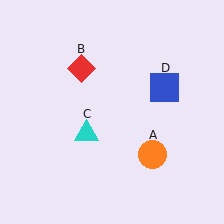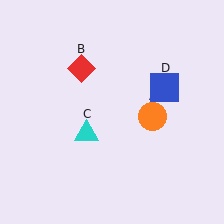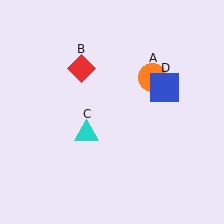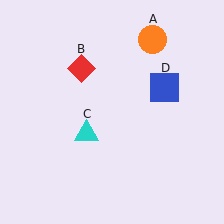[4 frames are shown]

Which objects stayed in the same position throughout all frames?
Red diamond (object B) and cyan triangle (object C) and blue square (object D) remained stationary.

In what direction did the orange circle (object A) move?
The orange circle (object A) moved up.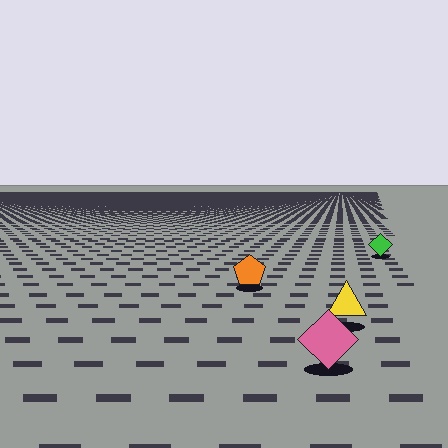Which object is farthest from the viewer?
The green diamond is farthest from the viewer. It appears smaller and the ground texture around it is denser.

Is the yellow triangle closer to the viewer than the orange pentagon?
Yes. The yellow triangle is closer — you can tell from the texture gradient: the ground texture is coarser near it.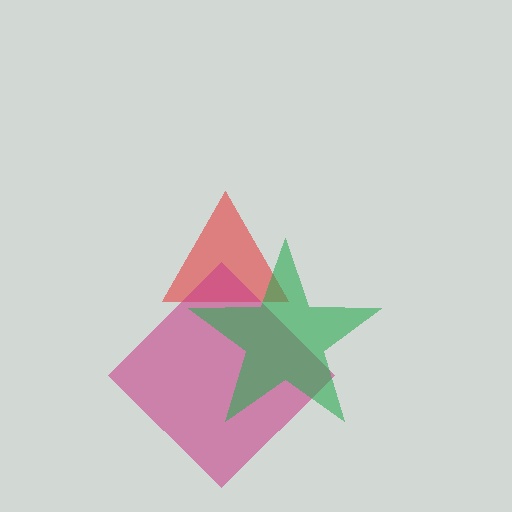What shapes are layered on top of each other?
The layered shapes are: a red triangle, a magenta diamond, a green star.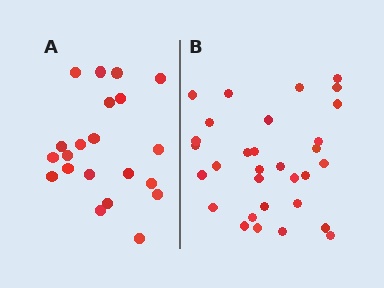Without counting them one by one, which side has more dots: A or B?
Region B (the right region) has more dots.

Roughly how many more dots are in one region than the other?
Region B has roughly 10 or so more dots than region A.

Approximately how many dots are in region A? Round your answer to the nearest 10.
About 20 dots. (The exact count is 21, which rounds to 20.)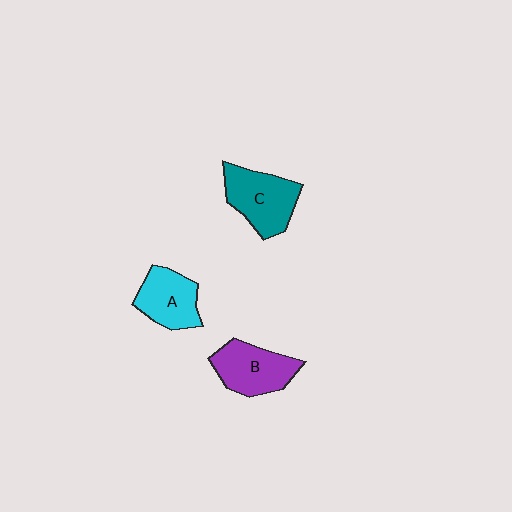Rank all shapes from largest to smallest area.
From largest to smallest: C (teal), B (purple), A (cyan).